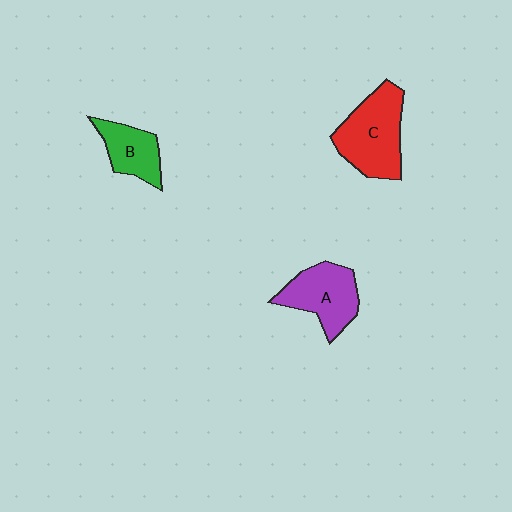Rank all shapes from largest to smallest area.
From largest to smallest: C (red), A (purple), B (green).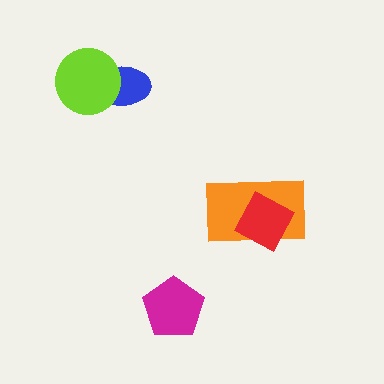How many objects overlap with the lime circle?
1 object overlaps with the lime circle.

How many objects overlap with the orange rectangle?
1 object overlaps with the orange rectangle.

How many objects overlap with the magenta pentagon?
0 objects overlap with the magenta pentagon.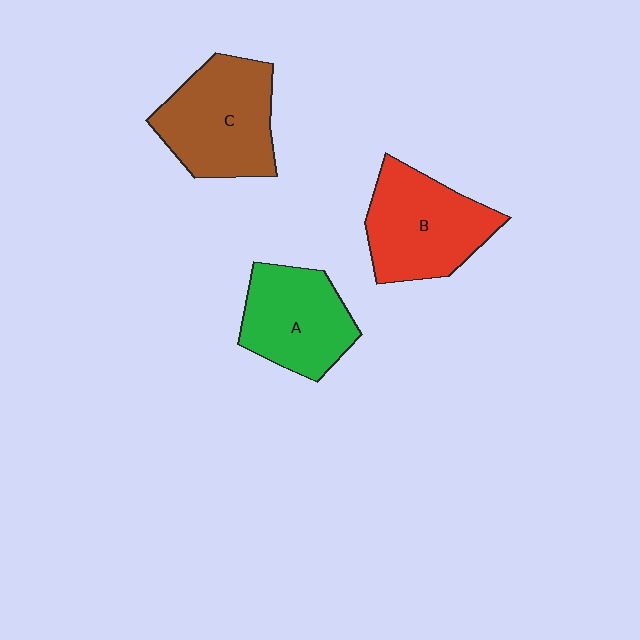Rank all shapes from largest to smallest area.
From largest to smallest: C (brown), B (red), A (green).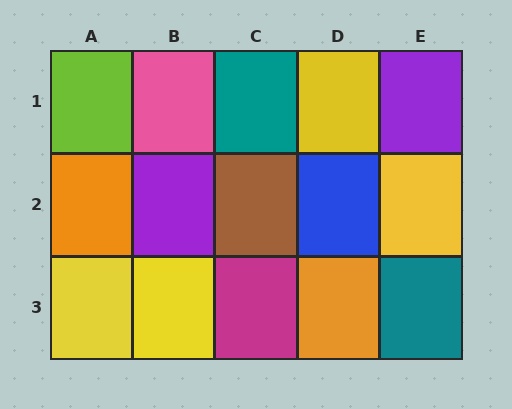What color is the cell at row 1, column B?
Pink.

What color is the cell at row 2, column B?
Purple.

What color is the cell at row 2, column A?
Orange.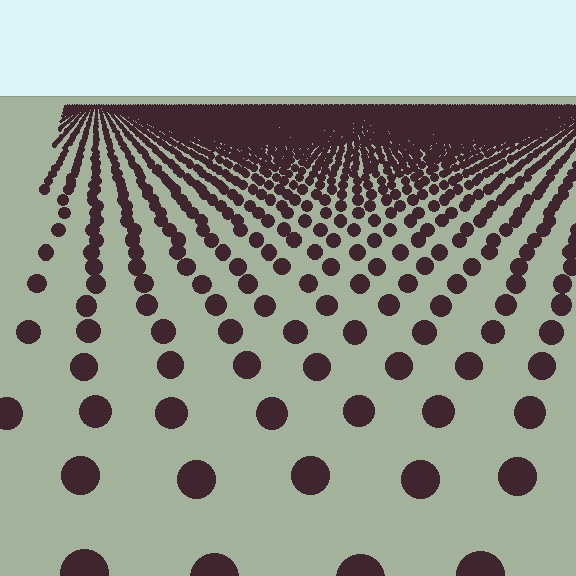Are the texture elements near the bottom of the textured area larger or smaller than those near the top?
Larger. Near the bottom, elements are closer to the viewer and appear at a bigger on-screen size.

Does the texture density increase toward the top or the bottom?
Density increases toward the top.